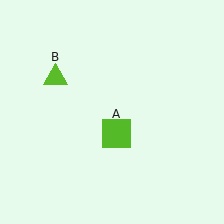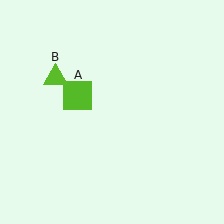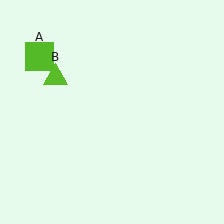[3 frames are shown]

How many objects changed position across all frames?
1 object changed position: lime square (object A).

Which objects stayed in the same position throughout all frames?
Lime triangle (object B) remained stationary.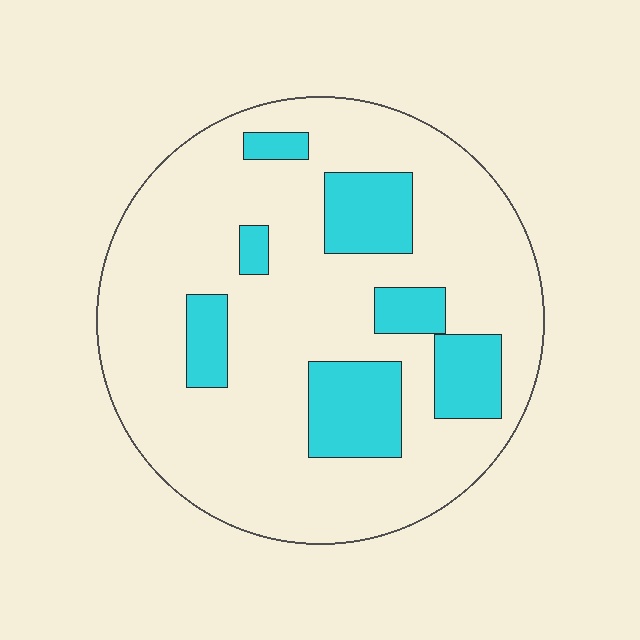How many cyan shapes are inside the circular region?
7.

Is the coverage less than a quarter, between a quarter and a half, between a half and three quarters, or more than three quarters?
Less than a quarter.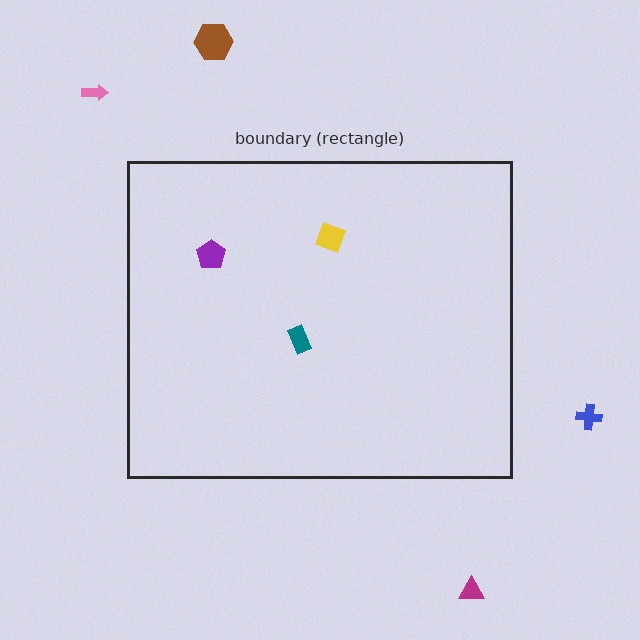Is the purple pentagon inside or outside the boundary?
Inside.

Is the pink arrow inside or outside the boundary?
Outside.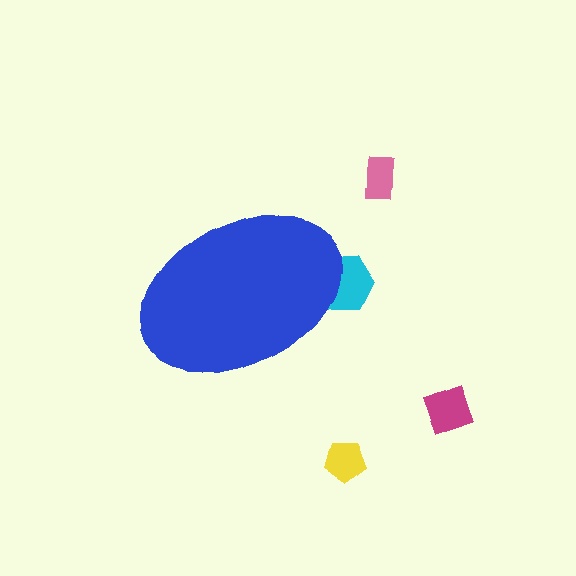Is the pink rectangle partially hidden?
No, the pink rectangle is fully visible.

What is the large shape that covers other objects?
A blue ellipse.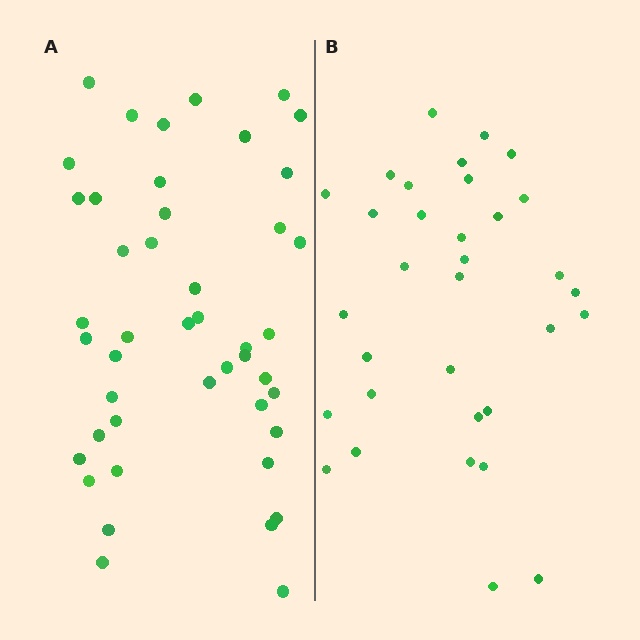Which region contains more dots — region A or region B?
Region A (the left region) has more dots.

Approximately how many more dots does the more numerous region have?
Region A has roughly 12 or so more dots than region B.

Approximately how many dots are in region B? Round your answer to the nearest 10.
About 30 dots. (The exact count is 33, which rounds to 30.)